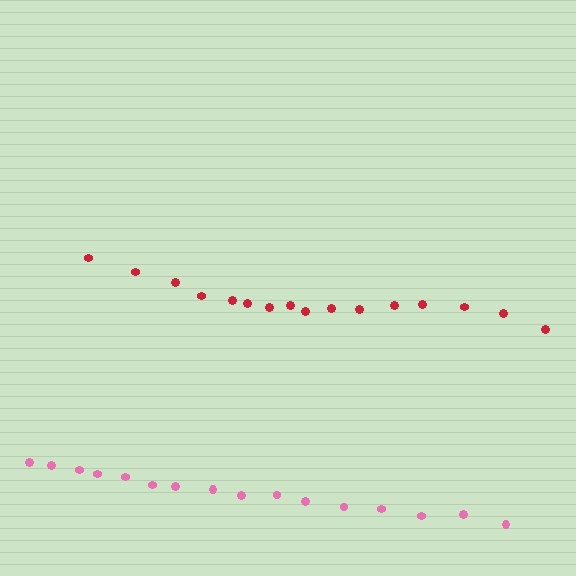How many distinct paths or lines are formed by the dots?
There are 2 distinct paths.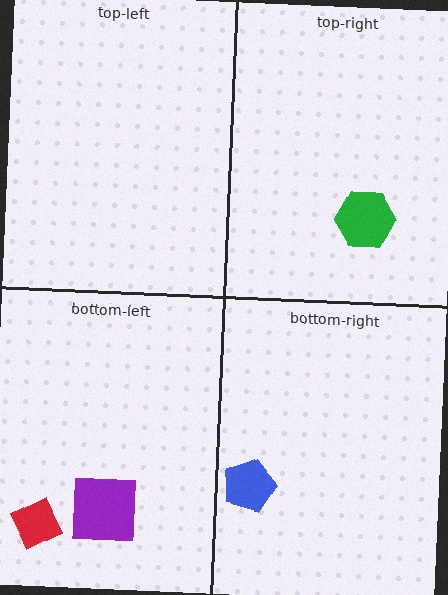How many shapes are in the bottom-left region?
2.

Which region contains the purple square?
The bottom-left region.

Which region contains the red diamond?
The bottom-left region.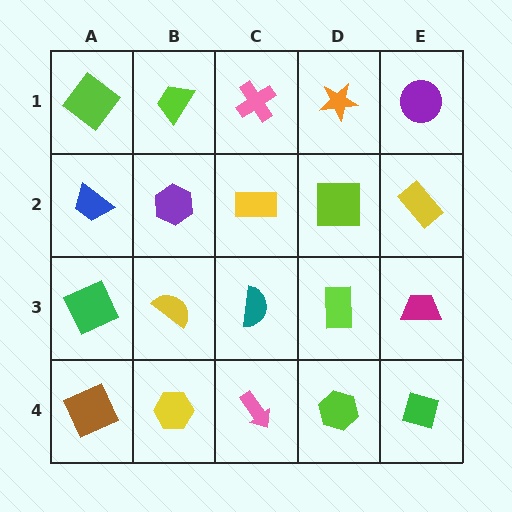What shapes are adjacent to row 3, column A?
A blue trapezoid (row 2, column A), a brown square (row 4, column A), a yellow semicircle (row 3, column B).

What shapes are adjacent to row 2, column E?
A purple circle (row 1, column E), a magenta trapezoid (row 3, column E), a lime square (row 2, column D).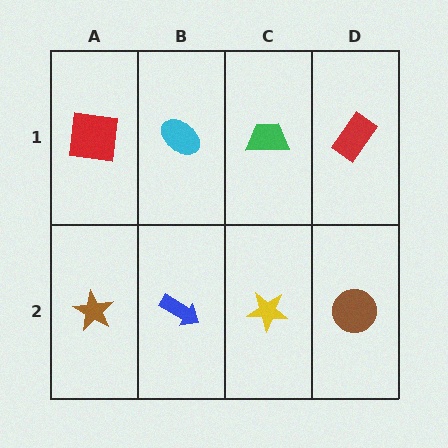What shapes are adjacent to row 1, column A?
A brown star (row 2, column A), a cyan ellipse (row 1, column B).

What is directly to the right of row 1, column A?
A cyan ellipse.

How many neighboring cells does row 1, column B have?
3.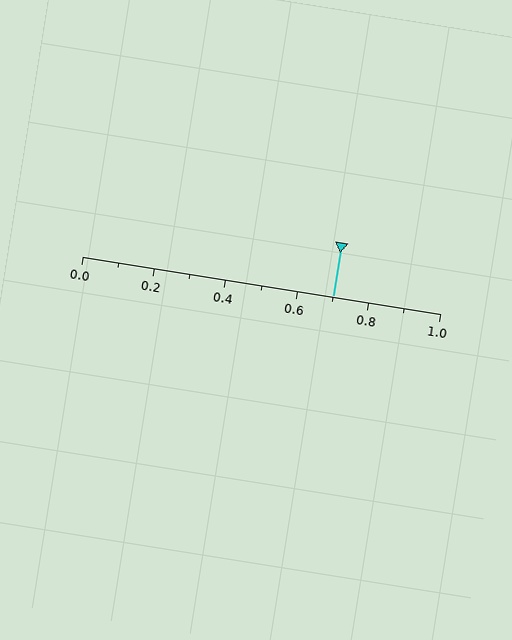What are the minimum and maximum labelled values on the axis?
The axis runs from 0.0 to 1.0.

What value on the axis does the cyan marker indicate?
The marker indicates approximately 0.7.